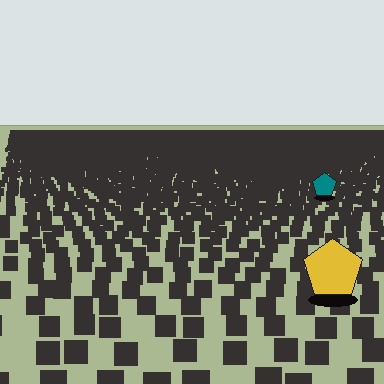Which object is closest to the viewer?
The yellow pentagon is closest. The texture marks near it are larger and more spread out.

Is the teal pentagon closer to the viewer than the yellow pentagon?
No. The yellow pentagon is closer — you can tell from the texture gradient: the ground texture is coarser near it.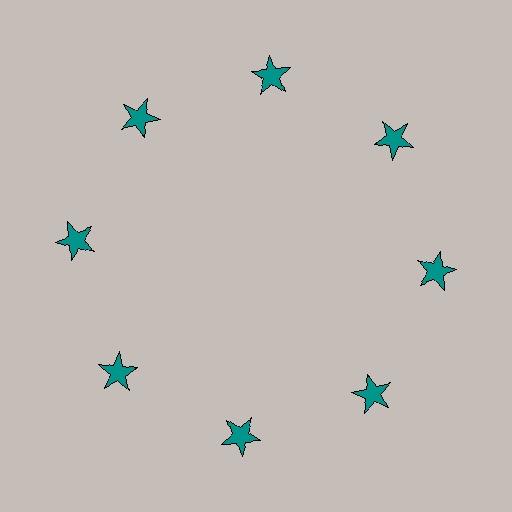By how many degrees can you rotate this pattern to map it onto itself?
The pattern maps onto itself every 45 degrees of rotation.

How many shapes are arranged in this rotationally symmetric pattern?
There are 8 shapes, arranged in 8 groups of 1.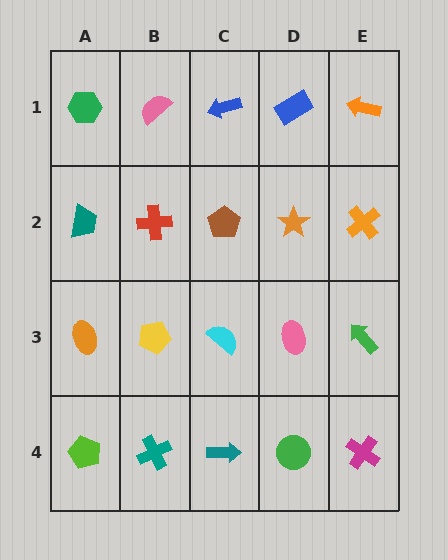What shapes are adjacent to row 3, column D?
An orange star (row 2, column D), a green circle (row 4, column D), a cyan semicircle (row 3, column C), a green arrow (row 3, column E).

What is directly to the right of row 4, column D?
A magenta cross.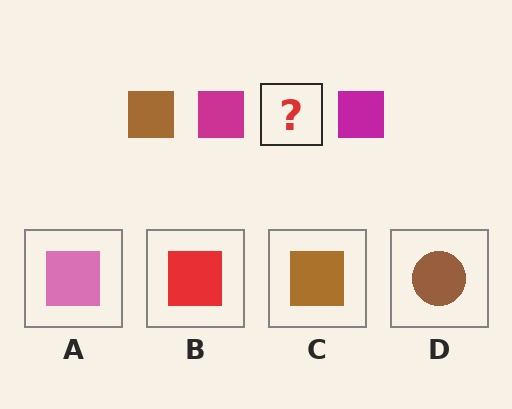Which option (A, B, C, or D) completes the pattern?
C.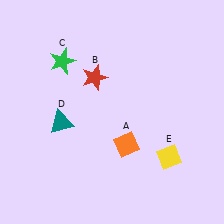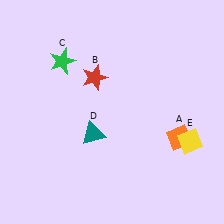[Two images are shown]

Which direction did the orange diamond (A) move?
The orange diamond (A) moved right.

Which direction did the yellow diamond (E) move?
The yellow diamond (E) moved right.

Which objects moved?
The objects that moved are: the orange diamond (A), the teal triangle (D), the yellow diamond (E).